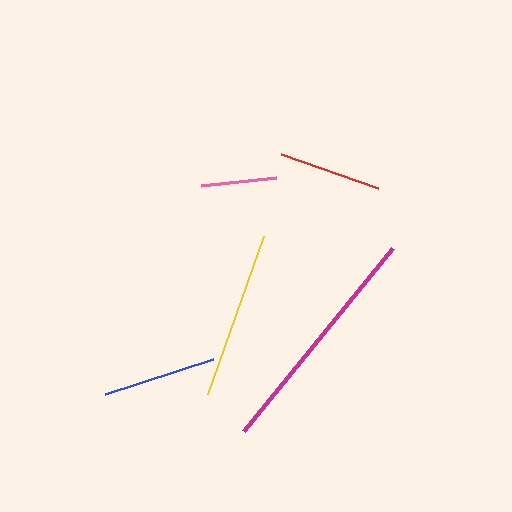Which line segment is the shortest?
The pink line is the shortest at approximately 75 pixels.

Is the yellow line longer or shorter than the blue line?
The yellow line is longer than the blue line.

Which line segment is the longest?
The magenta line is the longest at approximately 237 pixels.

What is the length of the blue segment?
The blue segment is approximately 113 pixels long.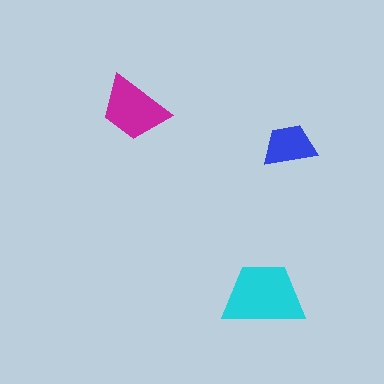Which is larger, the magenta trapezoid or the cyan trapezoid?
The cyan one.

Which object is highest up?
The magenta trapezoid is topmost.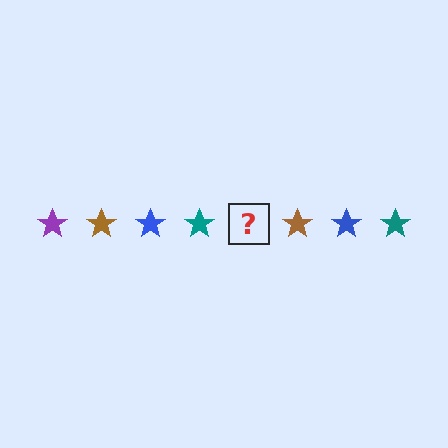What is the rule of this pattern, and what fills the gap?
The rule is that the pattern cycles through purple, brown, blue, teal stars. The gap should be filled with a purple star.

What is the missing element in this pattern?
The missing element is a purple star.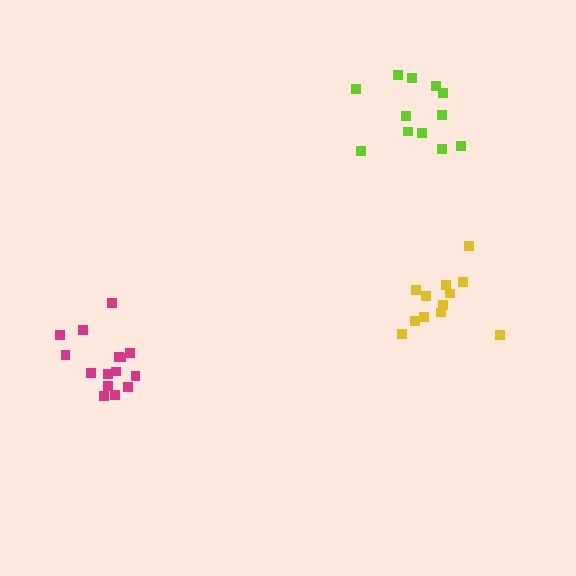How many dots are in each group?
Group 1: 15 dots, Group 2: 12 dots, Group 3: 12 dots (39 total).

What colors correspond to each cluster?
The clusters are colored: magenta, lime, yellow.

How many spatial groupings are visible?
There are 3 spatial groupings.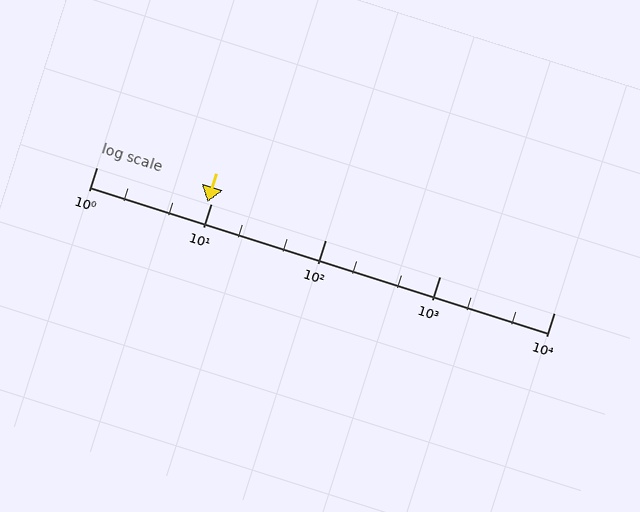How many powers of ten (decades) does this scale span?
The scale spans 4 decades, from 1 to 10000.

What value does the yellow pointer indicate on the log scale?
The pointer indicates approximately 9.4.